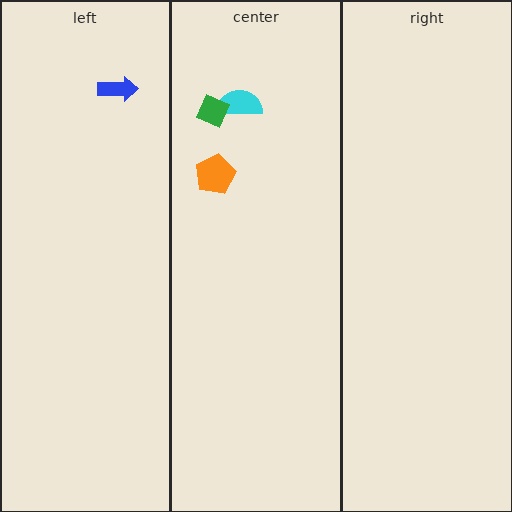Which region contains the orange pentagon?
The center region.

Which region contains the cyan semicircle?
The center region.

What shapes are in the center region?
The cyan semicircle, the orange pentagon, the green diamond.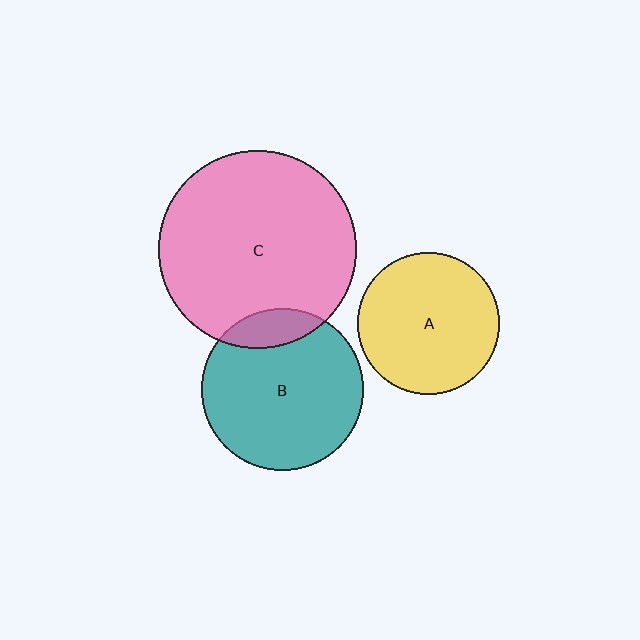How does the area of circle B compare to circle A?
Approximately 1.3 times.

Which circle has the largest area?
Circle C (pink).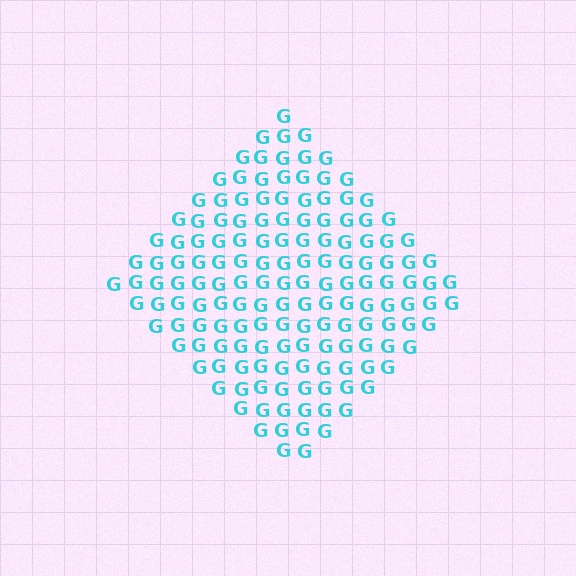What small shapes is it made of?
It is made of small letter G's.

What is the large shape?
The large shape is a diamond.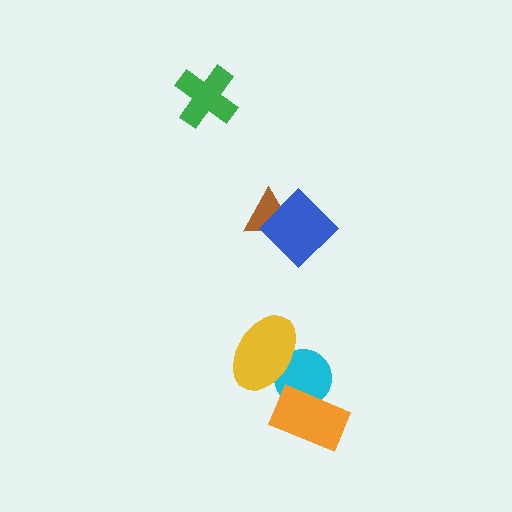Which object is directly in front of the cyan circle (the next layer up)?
The yellow ellipse is directly in front of the cyan circle.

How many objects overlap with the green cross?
0 objects overlap with the green cross.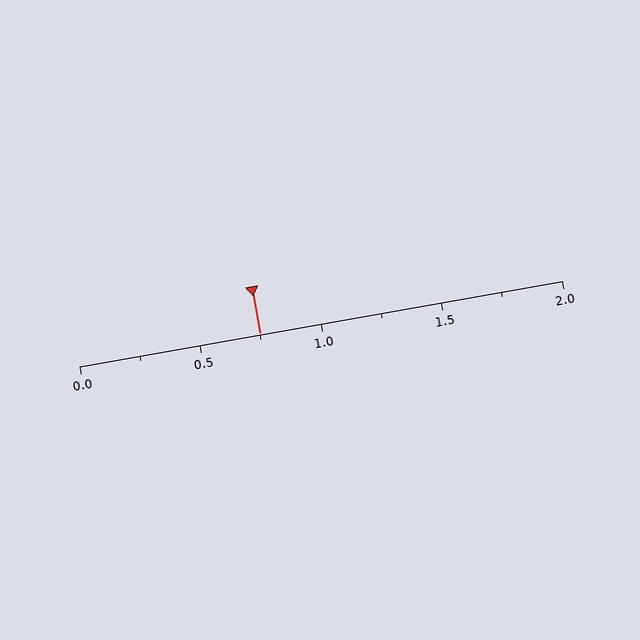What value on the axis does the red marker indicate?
The marker indicates approximately 0.75.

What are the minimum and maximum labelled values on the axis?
The axis runs from 0.0 to 2.0.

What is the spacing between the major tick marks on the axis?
The major ticks are spaced 0.5 apart.